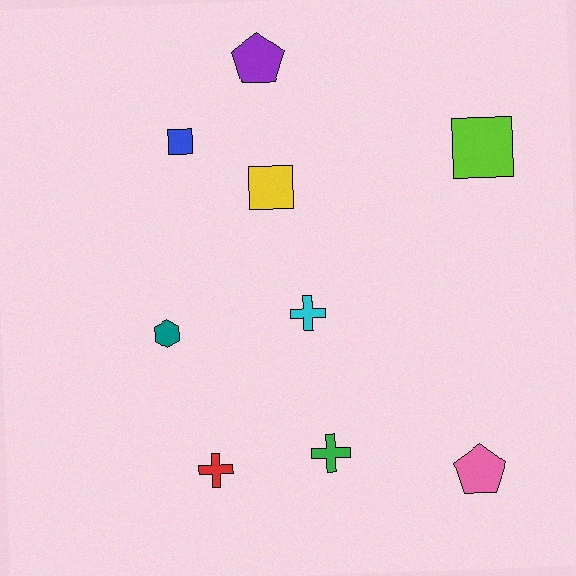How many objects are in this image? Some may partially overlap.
There are 9 objects.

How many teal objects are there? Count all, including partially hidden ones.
There is 1 teal object.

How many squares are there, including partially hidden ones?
There are 3 squares.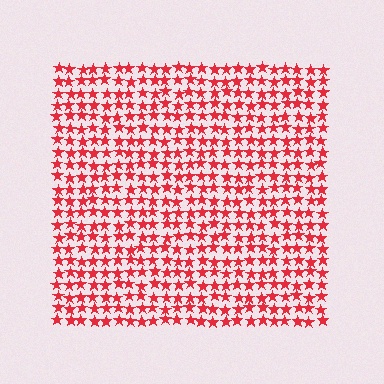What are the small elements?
The small elements are stars.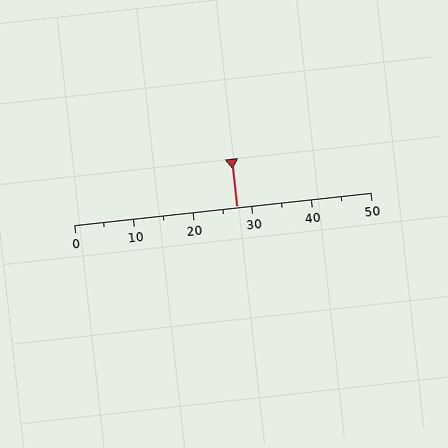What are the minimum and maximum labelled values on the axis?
The axis runs from 0 to 50.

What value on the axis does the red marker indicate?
The marker indicates approximately 27.5.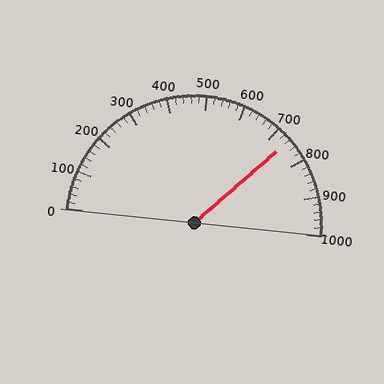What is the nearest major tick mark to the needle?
The nearest major tick mark is 700.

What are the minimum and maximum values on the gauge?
The gauge ranges from 0 to 1000.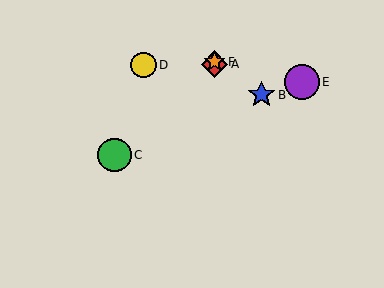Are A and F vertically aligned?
Yes, both are at x≈215.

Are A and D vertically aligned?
No, A is at x≈215 and D is at x≈143.